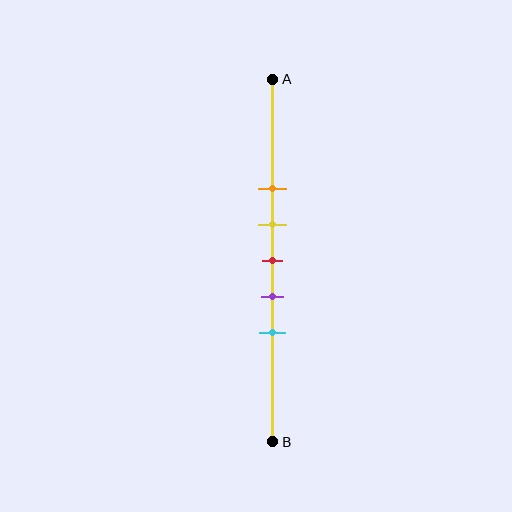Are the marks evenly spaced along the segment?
Yes, the marks are approximately evenly spaced.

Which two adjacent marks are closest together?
The yellow and red marks are the closest adjacent pair.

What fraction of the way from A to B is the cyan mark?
The cyan mark is approximately 70% (0.7) of the way from A to B.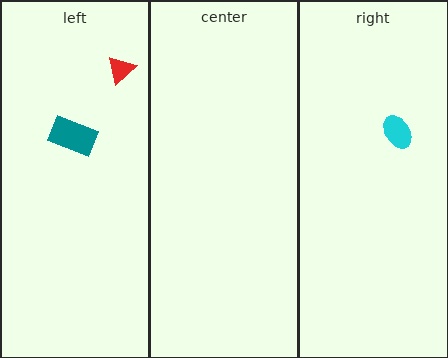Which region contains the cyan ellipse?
The right region.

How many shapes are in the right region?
1.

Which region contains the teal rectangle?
The left region.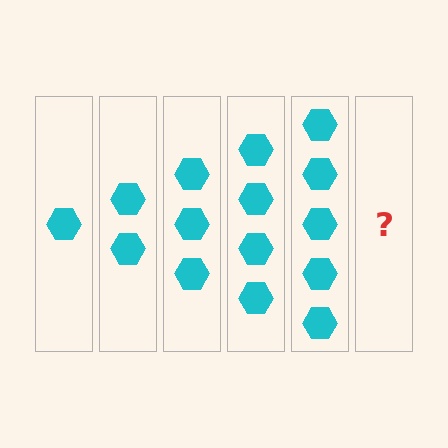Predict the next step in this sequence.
The next step is 6 hexagons.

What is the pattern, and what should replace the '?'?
The pattern is that each step adds one more hexagon. The '?' should be 6 hexagons.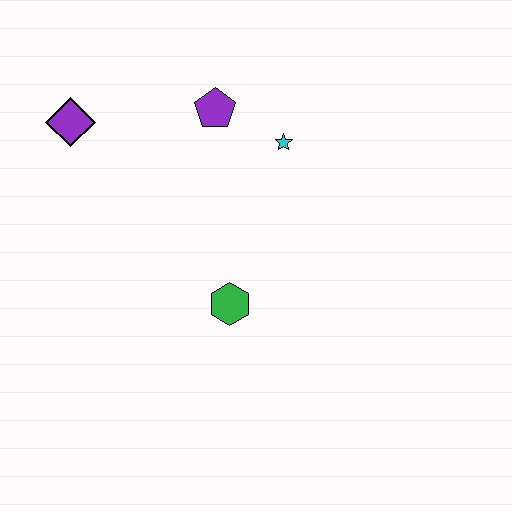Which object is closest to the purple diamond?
The purple pentagon is closest to the purple diamond.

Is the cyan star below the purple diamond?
Yes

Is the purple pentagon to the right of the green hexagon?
No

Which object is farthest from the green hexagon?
The purple diamond is farthest from the green hexagon.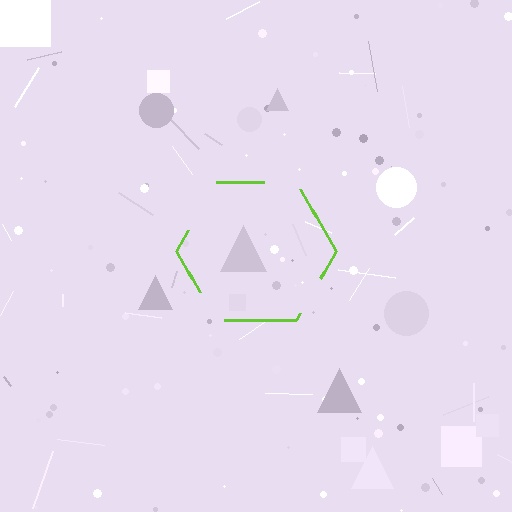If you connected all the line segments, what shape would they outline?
They would outline a hexagon.